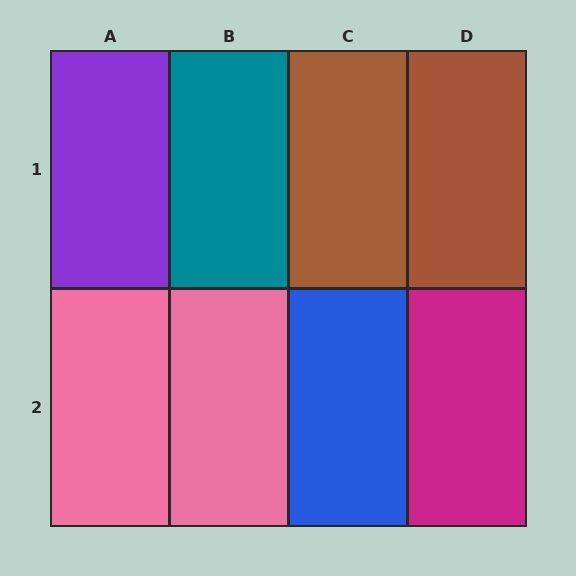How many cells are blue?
1 cell is blue.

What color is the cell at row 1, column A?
Purple.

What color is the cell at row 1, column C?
Brown.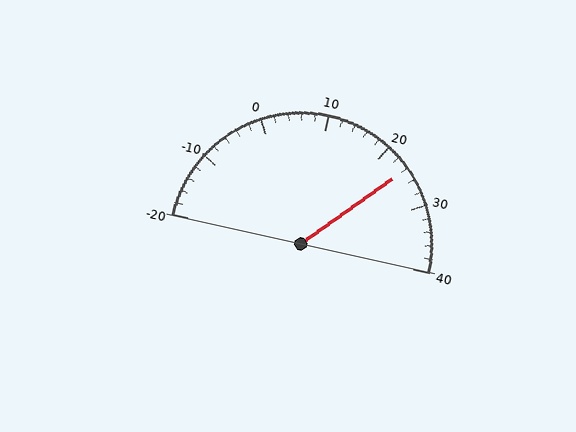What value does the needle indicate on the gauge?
The needle indicates approximately 24.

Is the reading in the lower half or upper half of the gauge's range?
The reading is in the upper half of the range (-20 to 40).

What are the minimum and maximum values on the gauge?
The gauge ranges from -20 to 40.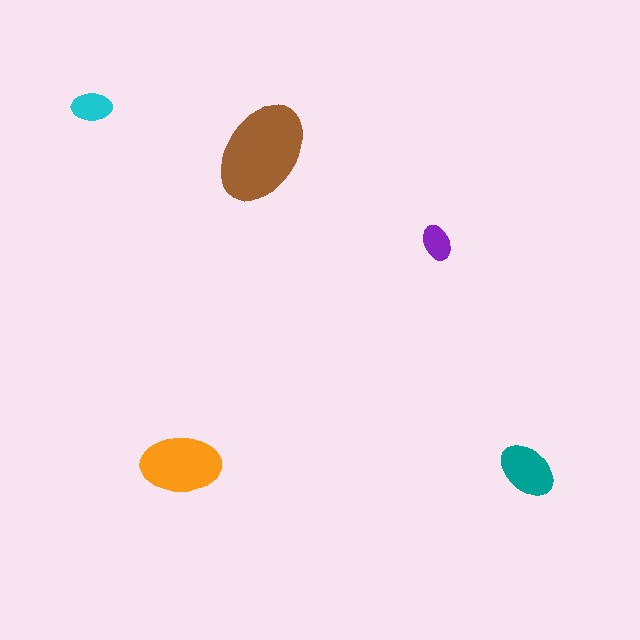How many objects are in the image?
There are 5 objects in the image.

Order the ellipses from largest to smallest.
the brown one, the orange one, the teal one, the cyan one, the purple one.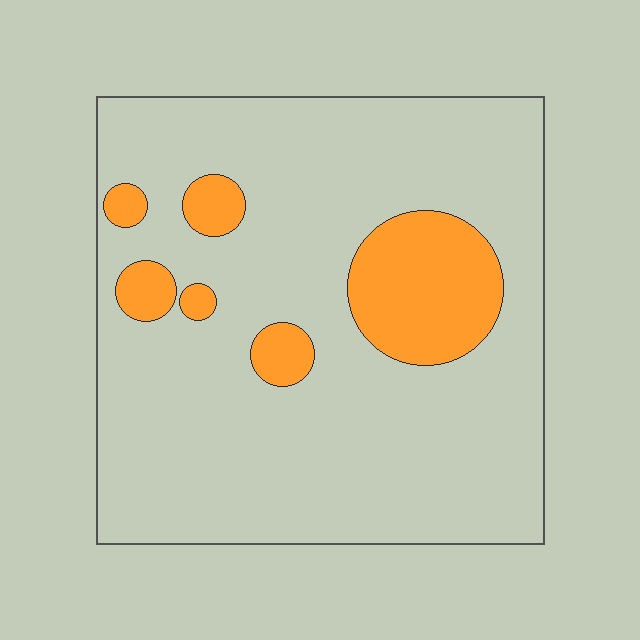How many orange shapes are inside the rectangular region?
6.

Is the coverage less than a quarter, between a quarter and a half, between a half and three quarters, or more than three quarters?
Less than a quarter.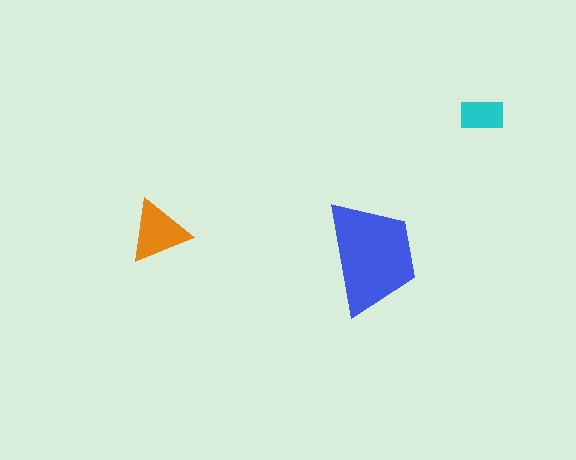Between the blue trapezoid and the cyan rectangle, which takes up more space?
The blue trapezoid.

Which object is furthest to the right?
The cyan rectangle is rightmost.